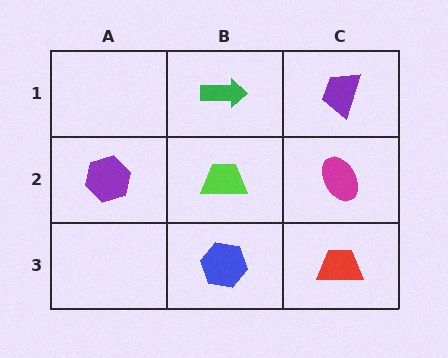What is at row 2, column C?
A magenta ellipse.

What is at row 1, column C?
A purple trapezoid.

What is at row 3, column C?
A red trapezoid.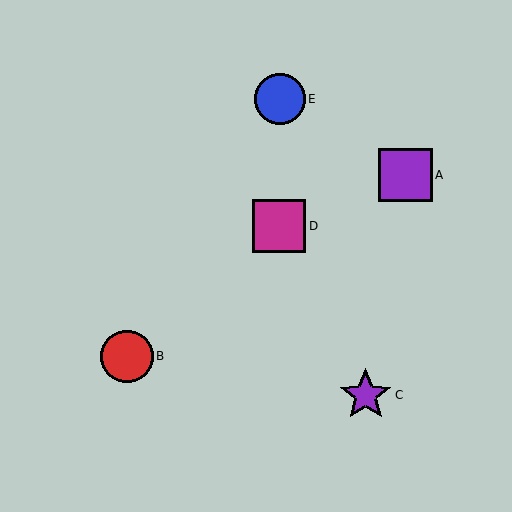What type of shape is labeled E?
Shape E is a blue circle.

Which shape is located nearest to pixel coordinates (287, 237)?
The magenta square (labeled D) at (279, 226) is nearest to that location.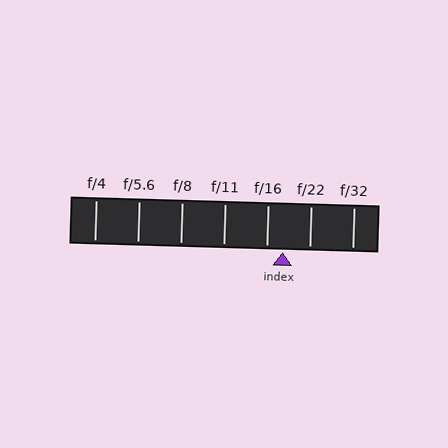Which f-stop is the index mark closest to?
The index mark is closest to f/16.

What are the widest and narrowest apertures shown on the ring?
The widest aperture shown is f/4 and the narrowest is f/32.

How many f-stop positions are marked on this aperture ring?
There are 7 f-stop positions marked.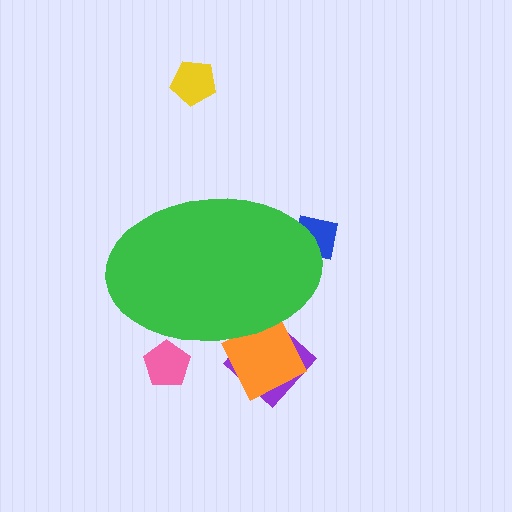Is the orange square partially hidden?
Yes, the orange square is partially hidden behind the green ellipse.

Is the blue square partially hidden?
Yes, the blue square is partially hidden behind the green ellipse.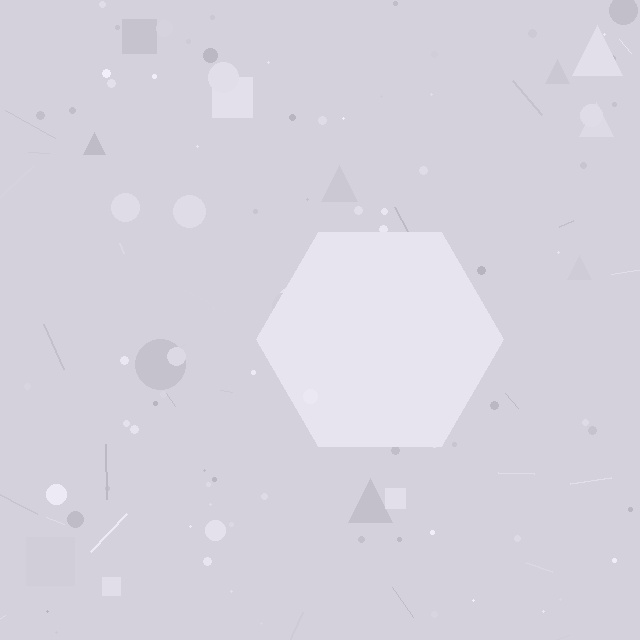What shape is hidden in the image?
A hexagon is hidden in the image.